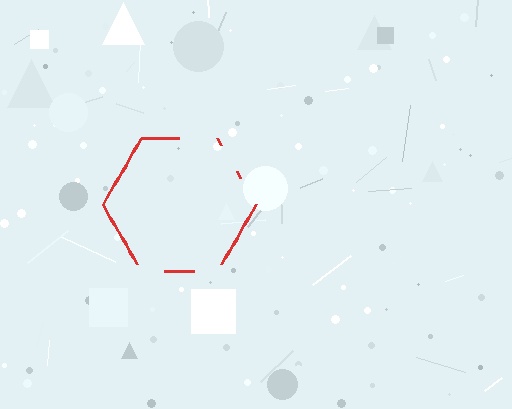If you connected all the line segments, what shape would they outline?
They would outline a hexagon.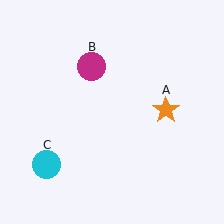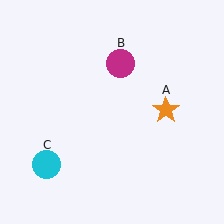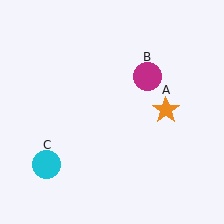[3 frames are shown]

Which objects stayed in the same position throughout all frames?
Orange star (object A) and cyan circle (object C) remained stationary.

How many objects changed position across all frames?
1 object changed position: magenta circle (object B).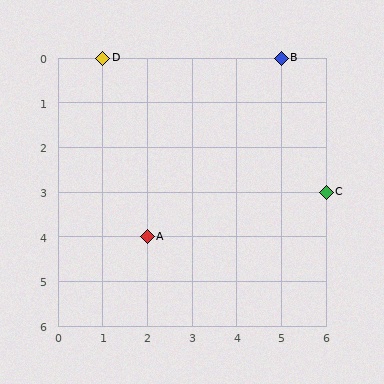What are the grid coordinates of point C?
Point C is at grid coordinates (6, 3).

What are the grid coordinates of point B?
Point B is at grid coordinates (5, 0).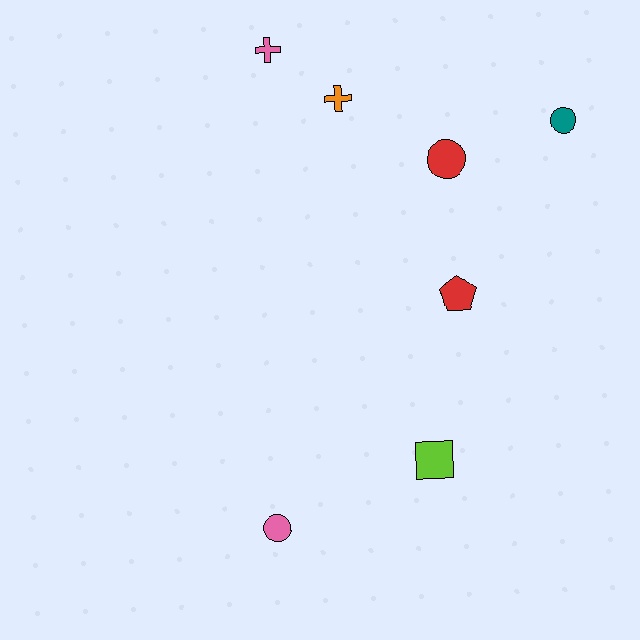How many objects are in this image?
There are 7 objects.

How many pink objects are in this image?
There are 2 pink objects.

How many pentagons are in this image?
There is 1 pentagon.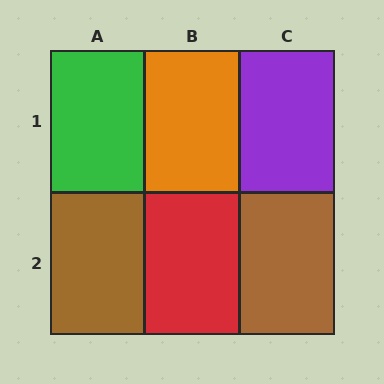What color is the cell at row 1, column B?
Orange.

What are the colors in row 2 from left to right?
Brown, red, brown.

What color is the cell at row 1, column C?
Purple.